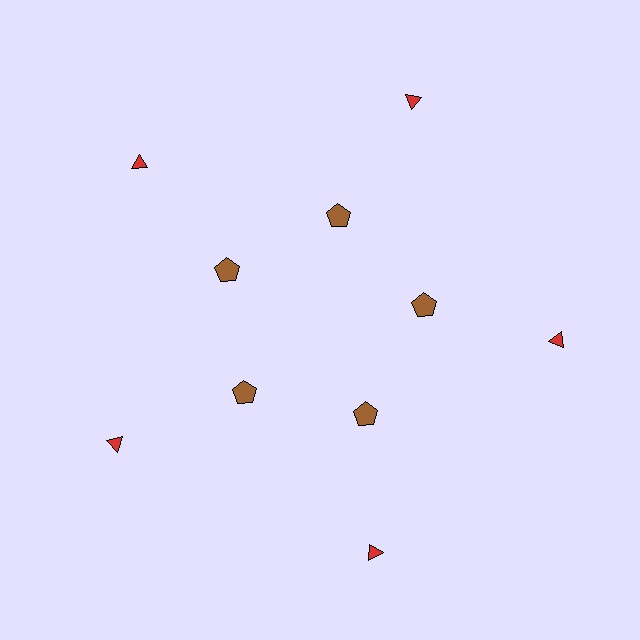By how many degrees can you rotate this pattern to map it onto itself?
The pattern maps onto itself every 72 degrees of rotation.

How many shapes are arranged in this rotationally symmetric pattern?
There are 10 shapes, arranged in 5 groups of 2.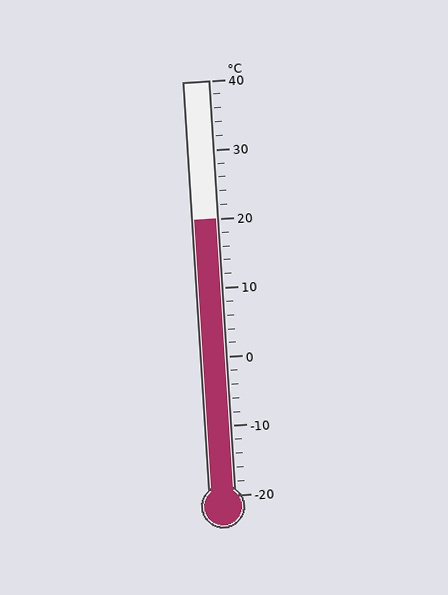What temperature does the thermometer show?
The thermometer shows approximately 20°C.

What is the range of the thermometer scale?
The thermometer scale ranges from -20°C to 40°C.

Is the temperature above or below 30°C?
The temperature is below 30°C.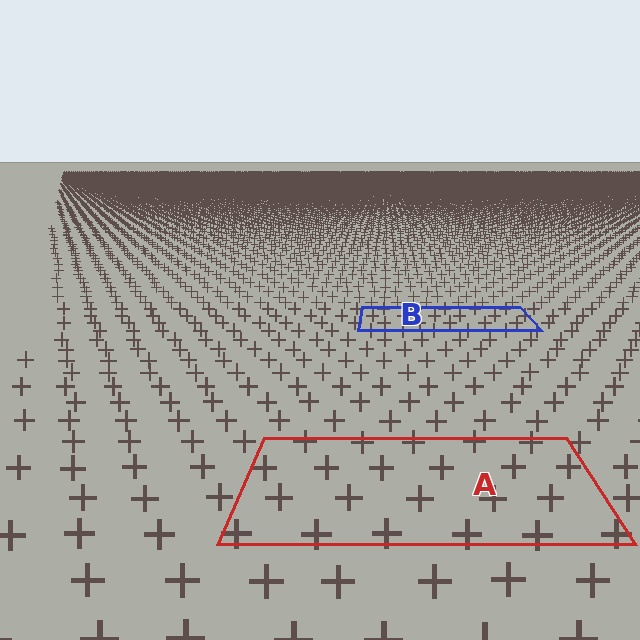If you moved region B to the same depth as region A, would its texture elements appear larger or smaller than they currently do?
They would appear larger. At a closer depth, the same texture elements are projected at a bigger on-screen size.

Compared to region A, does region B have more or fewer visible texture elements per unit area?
Region B has more texture elements per unit area — they are packed more densely because it is farther away.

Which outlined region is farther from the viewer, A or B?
Region B is farther from the viewer — the texture elements inside it appear smaller and more densely packed.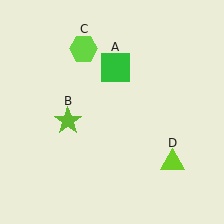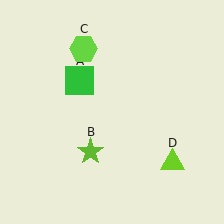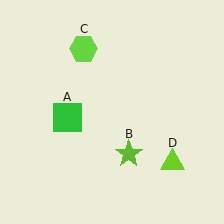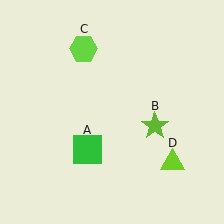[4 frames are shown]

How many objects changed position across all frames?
2 objects changed position: green square (object A), lime star (object B).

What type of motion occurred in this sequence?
The green square (object A), lime star (object B) rotated counterclockwise around the center of the scene.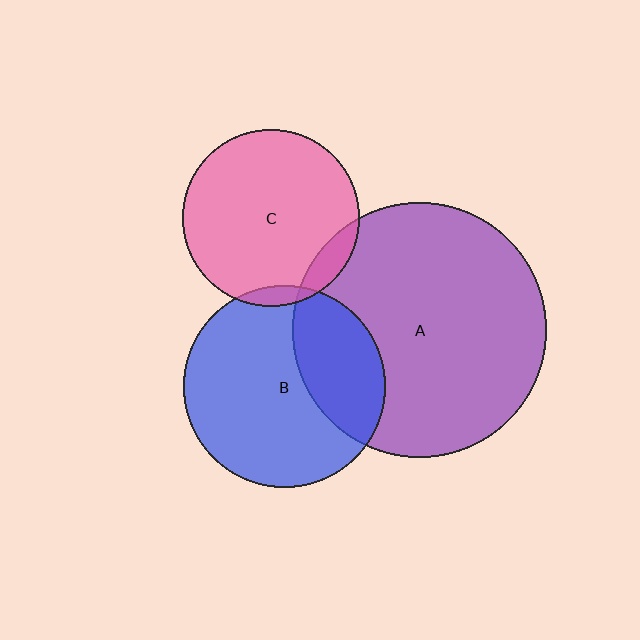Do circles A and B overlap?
Yes.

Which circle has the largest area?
Circle A (purple).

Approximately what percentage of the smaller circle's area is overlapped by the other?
Approximately 30%.